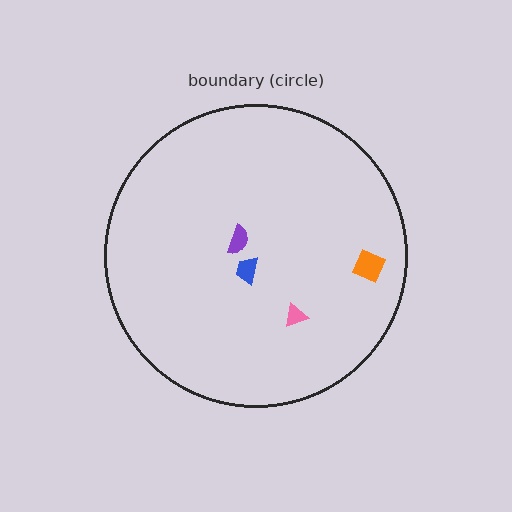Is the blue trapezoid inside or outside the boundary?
Inside.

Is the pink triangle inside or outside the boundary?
Inside.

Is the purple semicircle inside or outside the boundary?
Inside.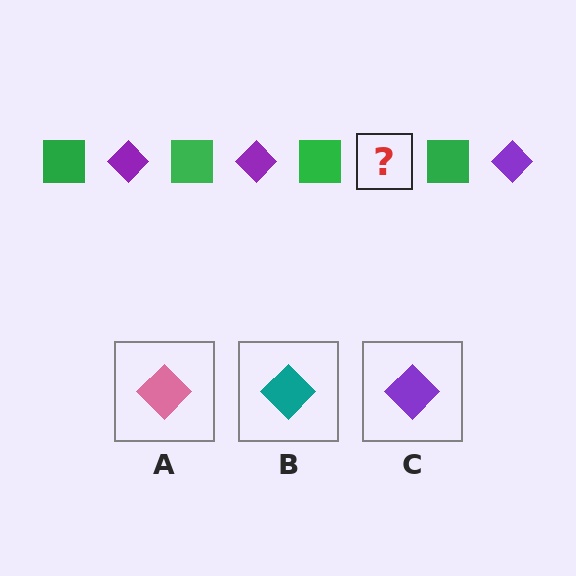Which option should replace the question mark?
Option C.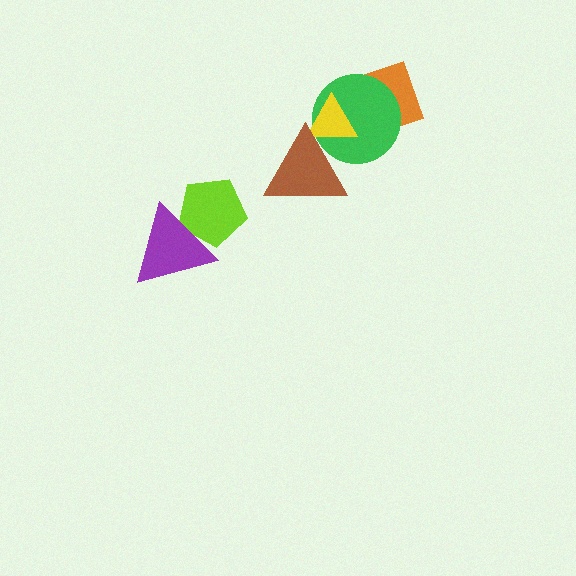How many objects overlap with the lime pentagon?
1 object overlaps with the lime pentagon.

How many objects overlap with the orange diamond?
2 objects overlap with the orange diamond.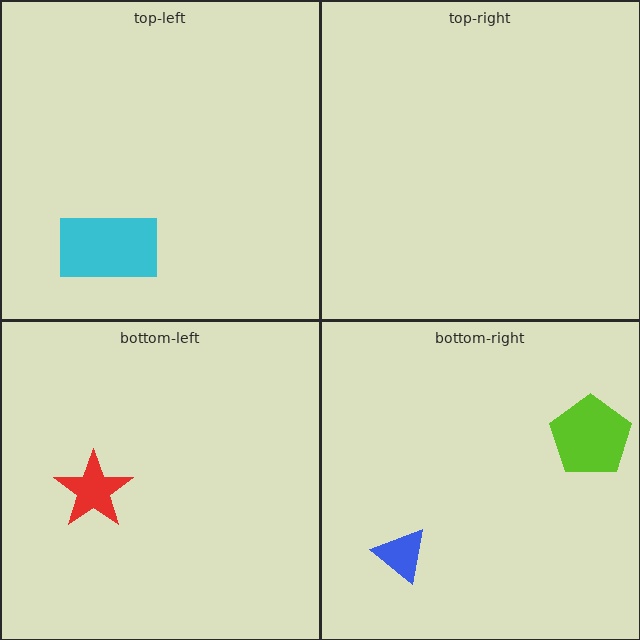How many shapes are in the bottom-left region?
1.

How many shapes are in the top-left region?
1.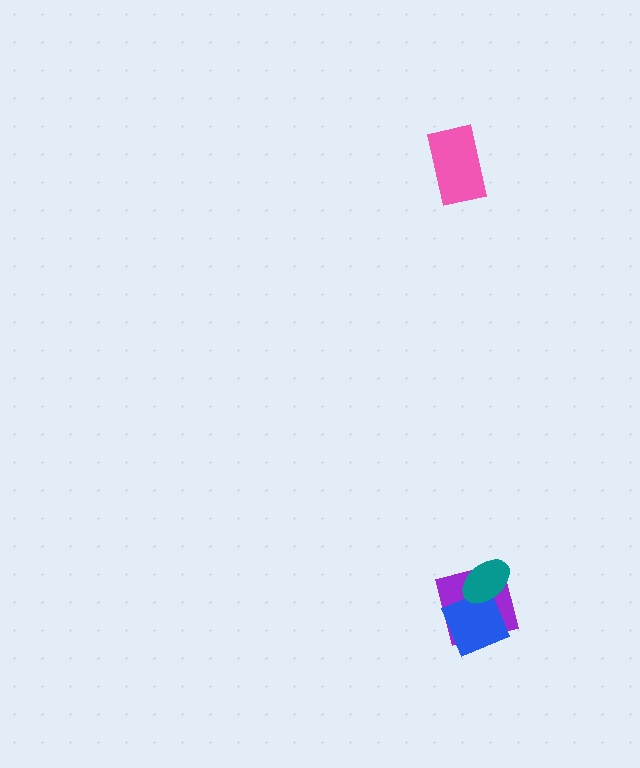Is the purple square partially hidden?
Yes, it is partially covered by another shape.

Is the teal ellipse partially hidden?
No, no other shape covers it.